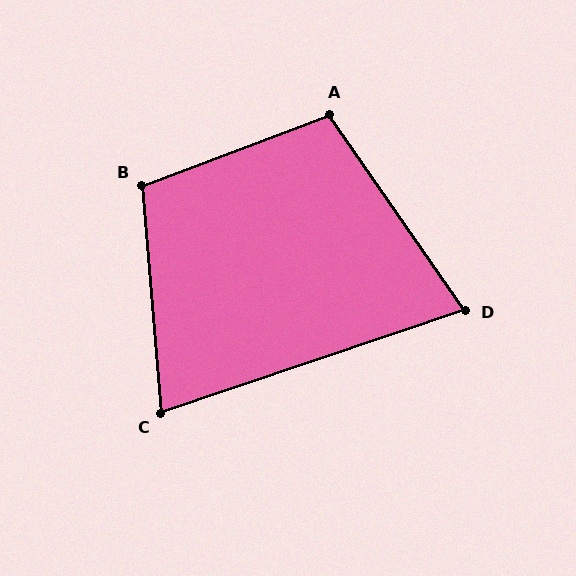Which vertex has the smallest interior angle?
D, at approximately 74 degrees.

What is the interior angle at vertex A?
Approximately 104 degrees (obtuse).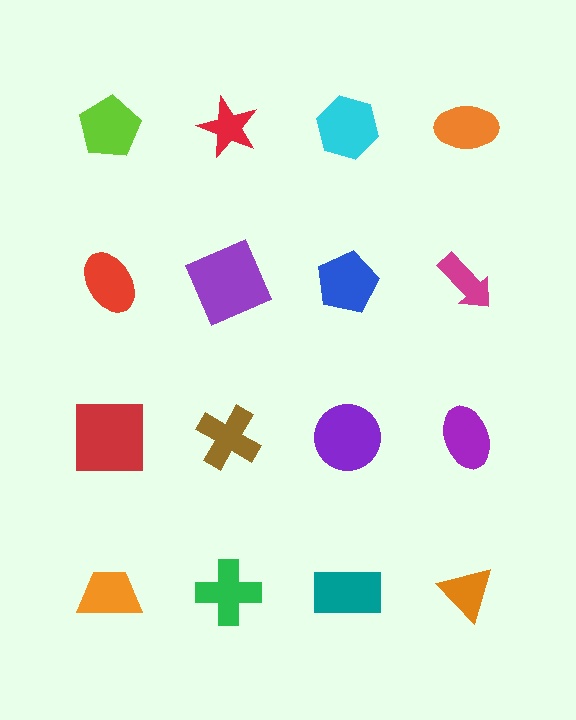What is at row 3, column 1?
A red square.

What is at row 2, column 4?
A magenta arrow.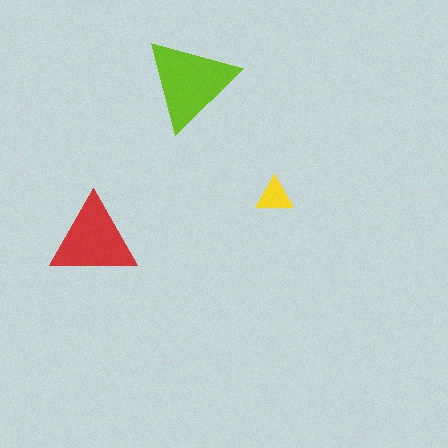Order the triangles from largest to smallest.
the lime one, the red one, the yellow one.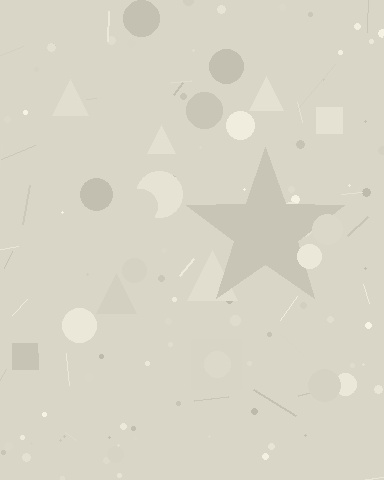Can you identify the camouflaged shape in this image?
The camouflaged shape is a star.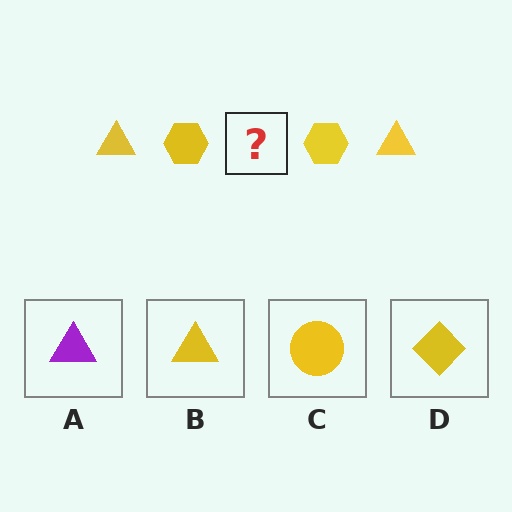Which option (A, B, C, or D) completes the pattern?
B.